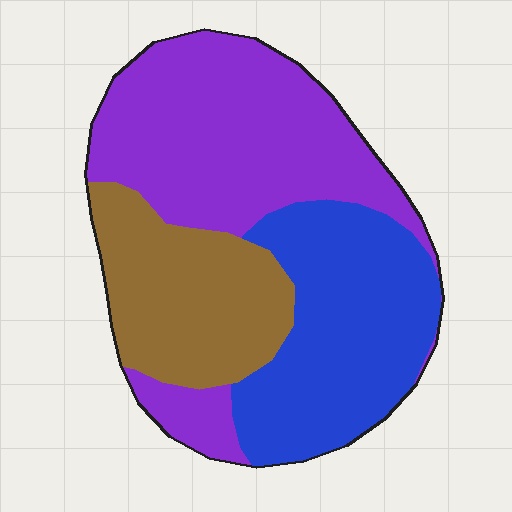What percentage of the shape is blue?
Blue takes up about one third (1/3) of the shape.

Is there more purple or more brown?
Purple.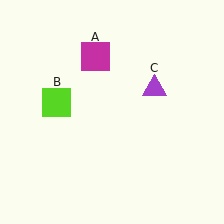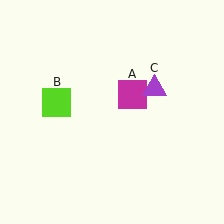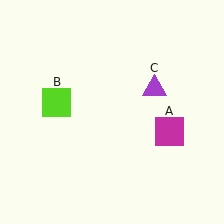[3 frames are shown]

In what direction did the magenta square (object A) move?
The magenta square (object A) moved down and to the right.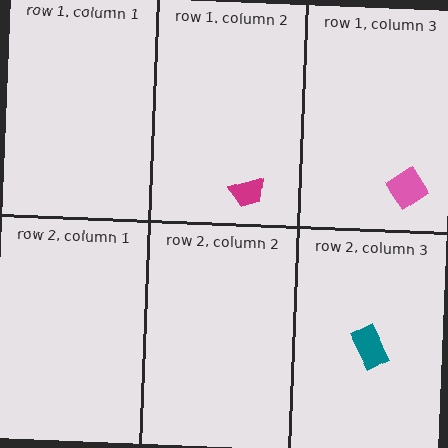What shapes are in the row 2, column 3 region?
The teal rectangle.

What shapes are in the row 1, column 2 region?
The magenta trapezoid.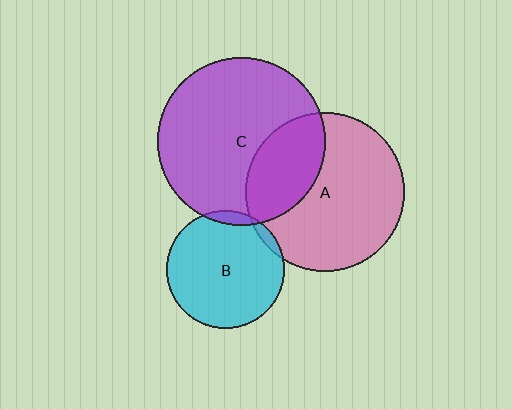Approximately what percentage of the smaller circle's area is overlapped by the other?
Approximately 30%.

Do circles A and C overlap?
Yes.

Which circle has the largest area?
Circle C (purple).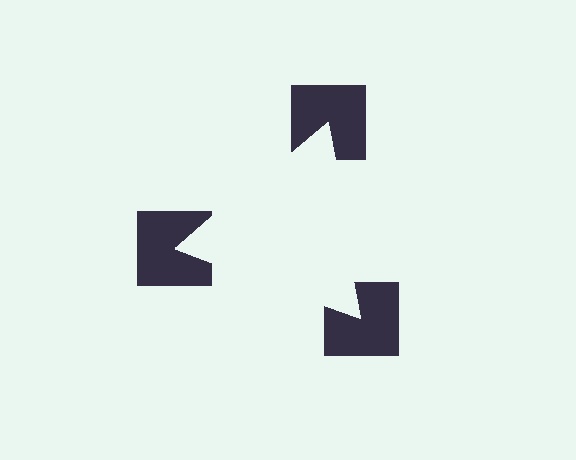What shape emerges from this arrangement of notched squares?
An illusory triangle — its edges are inferred from the aligned wedge cuts in the notched squares, not physically drawn.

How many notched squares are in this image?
There are 3 — one at each vertex of the illusory triangle.